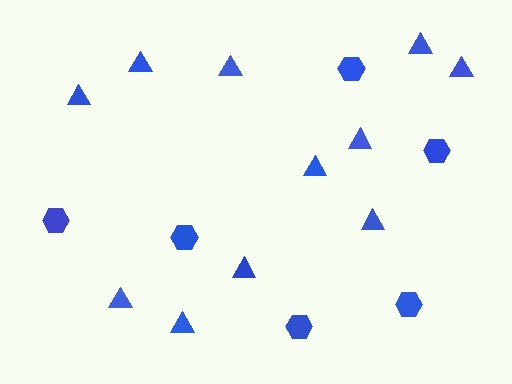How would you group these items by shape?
There are 2 groups: one group of hexagons (6) and one group of triangles (11).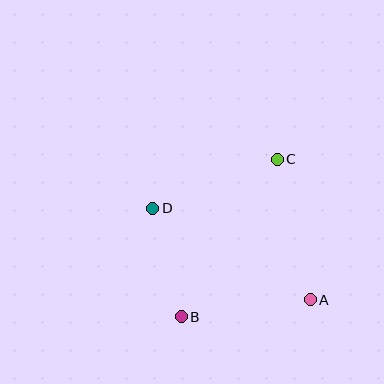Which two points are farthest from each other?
Points B and C are farthest from each other.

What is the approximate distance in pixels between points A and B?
The distance between A and B is approximately 130 pixels.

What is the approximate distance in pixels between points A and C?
The distance between A and C is approximately 144 pixels.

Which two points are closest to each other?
Points B and D are closest to each other.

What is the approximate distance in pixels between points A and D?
The distance between A and D is approximately 182 pixels.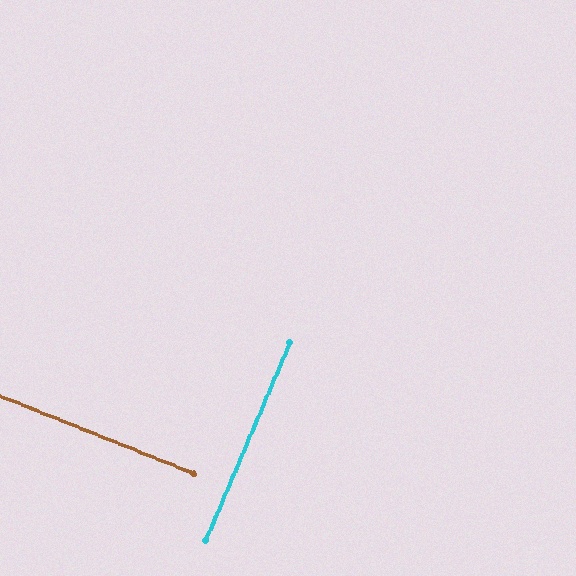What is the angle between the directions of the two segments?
Approximately 89 degrees.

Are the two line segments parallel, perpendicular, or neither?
Perpendicular — they meet at approximately 89°.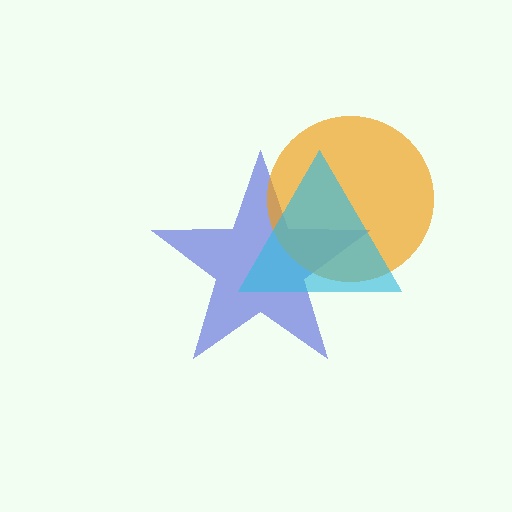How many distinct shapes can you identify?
There are 3 distinct shapes: a blue star, an orange circle, a cyan triangle.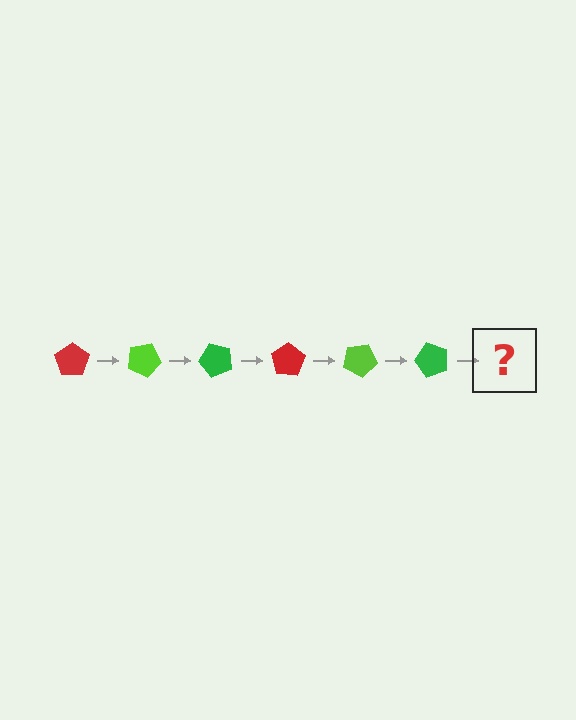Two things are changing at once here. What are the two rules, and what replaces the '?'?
The two rules are that it rotates 25 degrees each step and the color cycles through red, lime, and green. The '?' should be a red pentagon, rotated 150 degrees from the start.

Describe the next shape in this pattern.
It should be a red pentagon, rotated 150 degrees from the start.